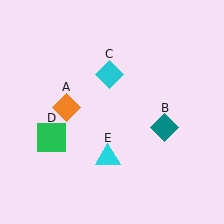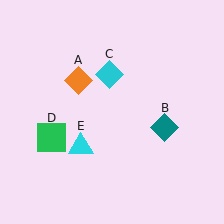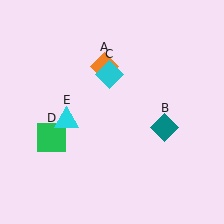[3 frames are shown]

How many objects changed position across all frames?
2 objects changed position: orange diamond (object A), cyan triangle (object E).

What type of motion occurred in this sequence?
The orange diamond (object A), cyan triangle (object E) rotated clockwise around the center of the scene.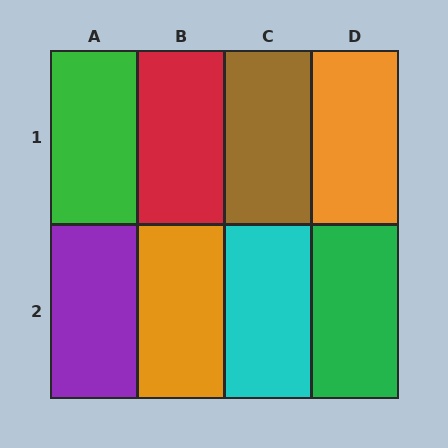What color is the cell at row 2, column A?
Purple.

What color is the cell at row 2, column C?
Cyan.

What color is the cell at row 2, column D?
Green.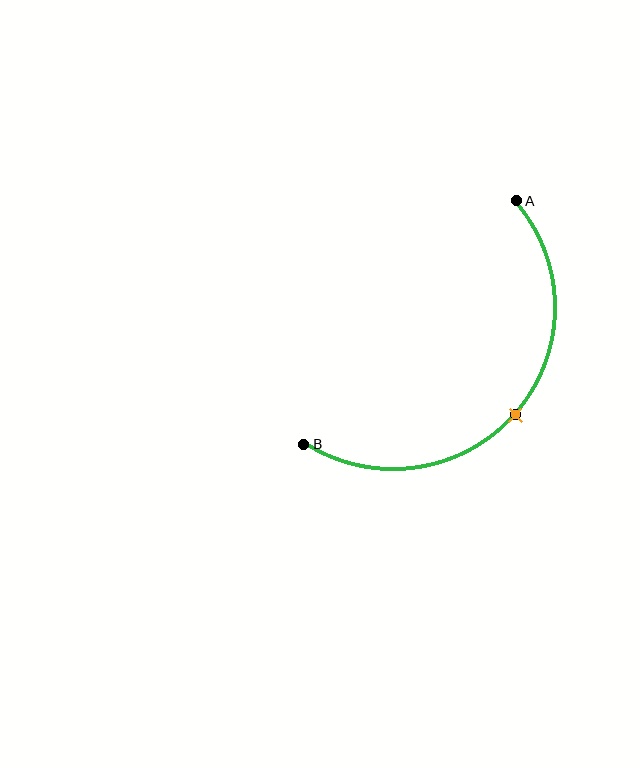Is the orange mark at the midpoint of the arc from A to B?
Yes. The orange mark lies on the arc at equal arc-length from both A and B — it is the arc midpoint.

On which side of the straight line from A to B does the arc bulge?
The arc bulges below and to the right of the straight line connecting A and B.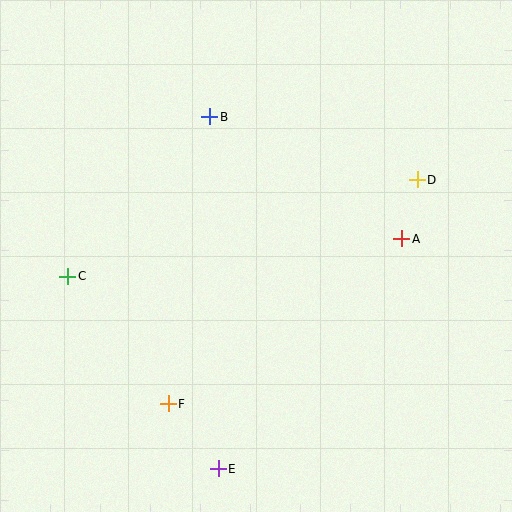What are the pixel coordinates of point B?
Point B is at (210, 117).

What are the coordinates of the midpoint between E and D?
The midpoint between E and D is at (318, 324).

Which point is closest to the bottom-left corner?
Point F is closest to the bottom-left corner.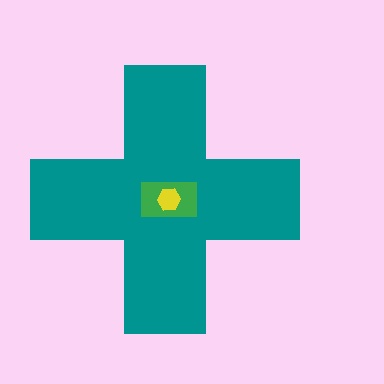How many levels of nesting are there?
3.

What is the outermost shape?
The teal cross.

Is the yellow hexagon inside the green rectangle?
Yes.